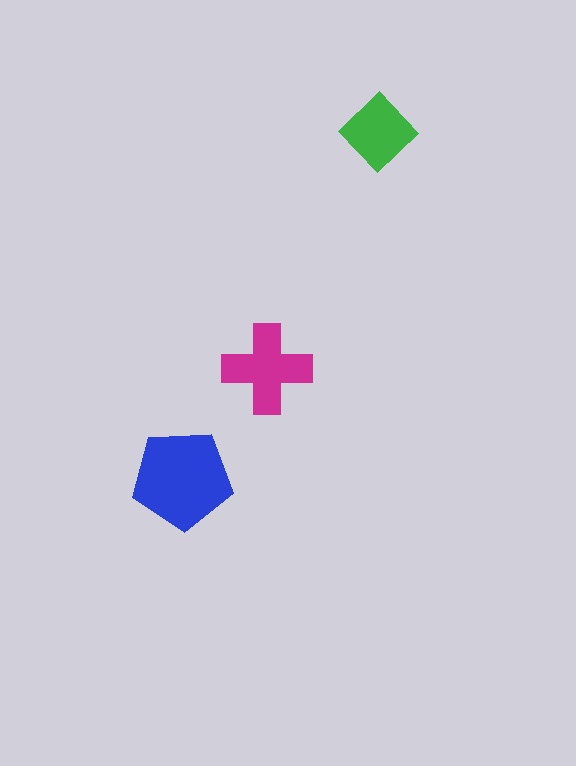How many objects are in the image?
There are 3 objects in the image.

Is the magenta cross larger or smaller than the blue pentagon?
Smaller.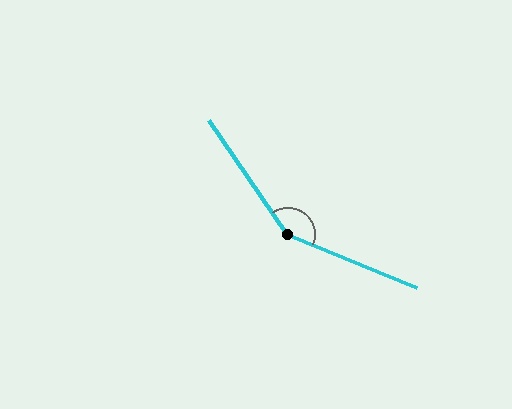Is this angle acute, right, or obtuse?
It is obtuse.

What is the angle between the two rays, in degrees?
Approximately 147 degrees.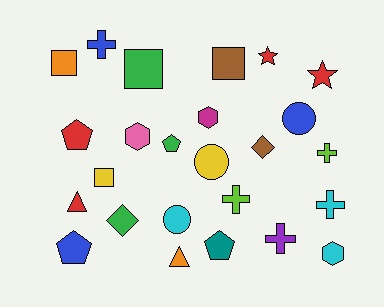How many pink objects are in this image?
There is 1 pink object.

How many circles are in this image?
There are 3 circles.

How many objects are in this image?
There are 25 objects.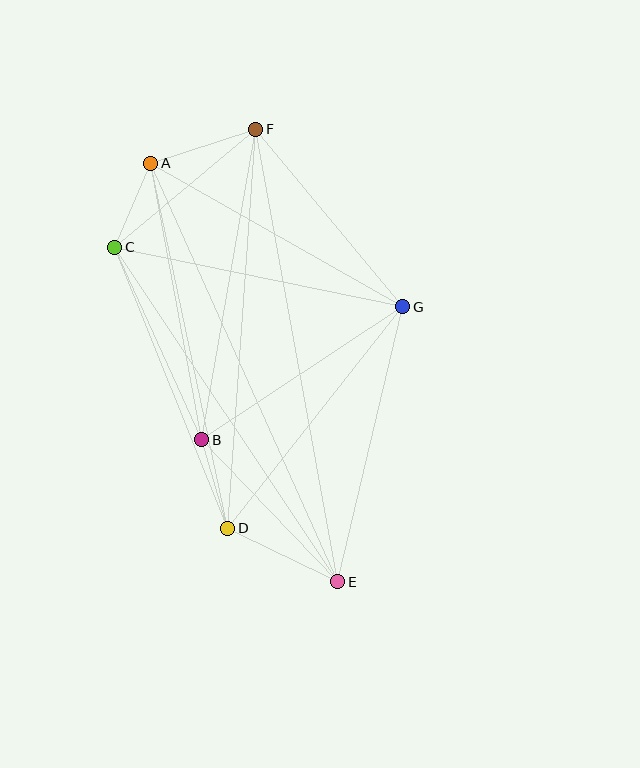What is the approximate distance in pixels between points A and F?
The distance between A and F is approximately 110 pixels.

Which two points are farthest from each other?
Points E and F are farthest from each other.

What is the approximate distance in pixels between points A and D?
The distance between A and D is approximately 373 pixels.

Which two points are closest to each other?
Points A and C are closest to each other.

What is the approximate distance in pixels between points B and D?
The distance between B and D is approximately 92 pixels.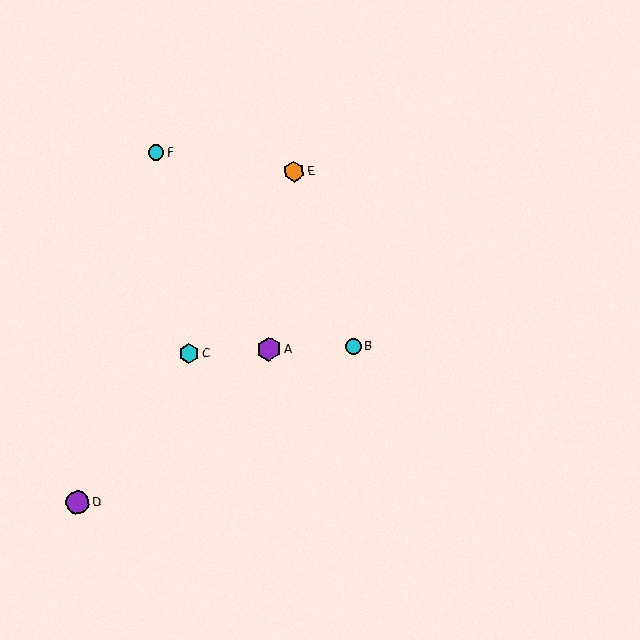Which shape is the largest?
The purple hexagon (labeled A) is the largest.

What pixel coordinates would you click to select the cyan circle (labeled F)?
Click at (156, 153) to select the cyan circle F.